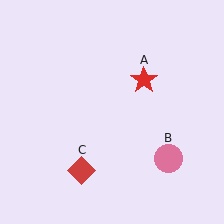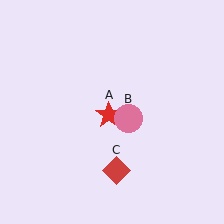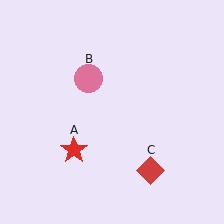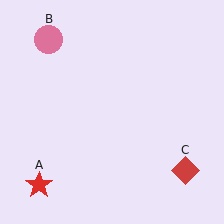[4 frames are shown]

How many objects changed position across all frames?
3 objects changed position: red star (object A), pink circle (object B), red diamond (object C).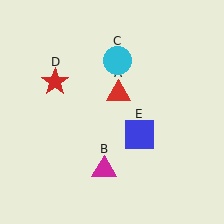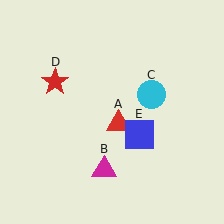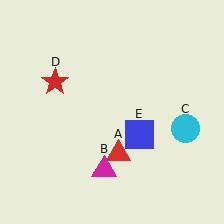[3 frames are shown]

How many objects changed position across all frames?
2 objects changed position: red triangle (object A), cyan circle (object C).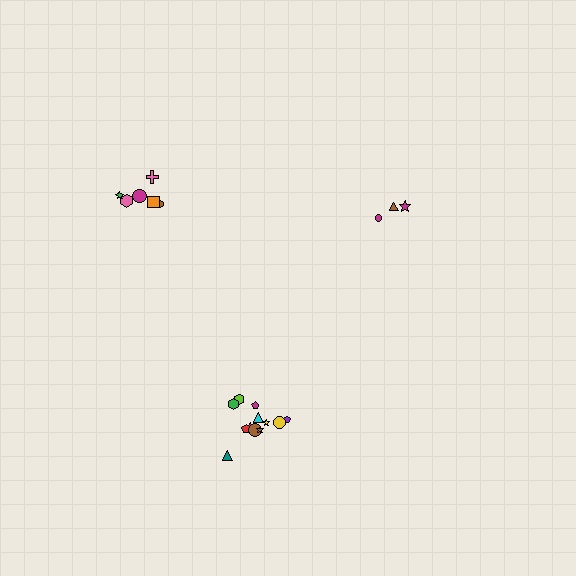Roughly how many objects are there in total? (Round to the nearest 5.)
Roughly 20 objects in total.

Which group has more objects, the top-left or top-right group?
The top-left group.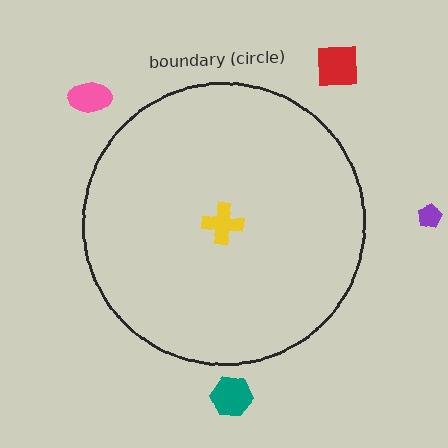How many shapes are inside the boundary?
1 inside, 4 outside.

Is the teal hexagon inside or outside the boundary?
Outside.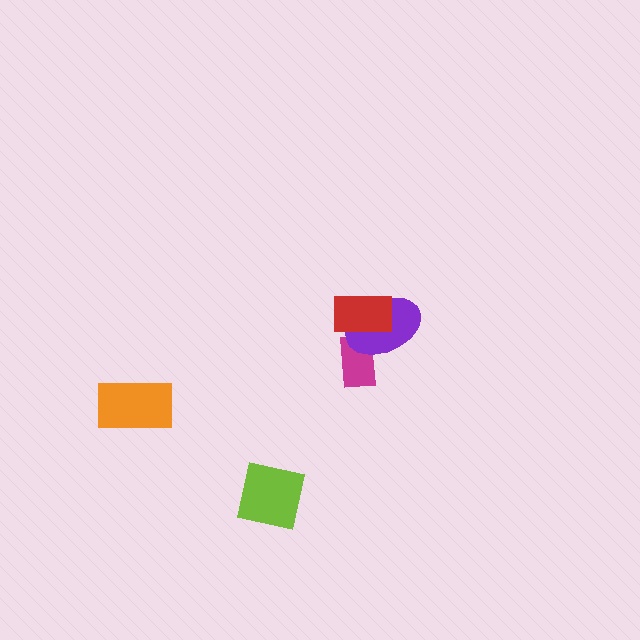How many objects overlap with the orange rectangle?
0 objects overlap with the orange rectangle.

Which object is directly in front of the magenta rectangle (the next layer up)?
The purple ellipse is directly in front of the magenta rectangle.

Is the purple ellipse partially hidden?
Yes, it is partially covered by another shape.